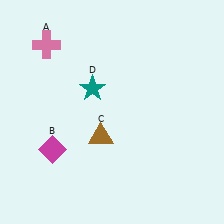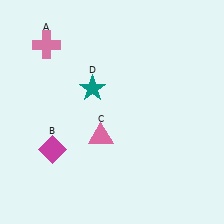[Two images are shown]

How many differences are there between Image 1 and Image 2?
There is 1 difference between the two images.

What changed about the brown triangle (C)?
In Image 1, C is brown. In Image 2, it changed to pink.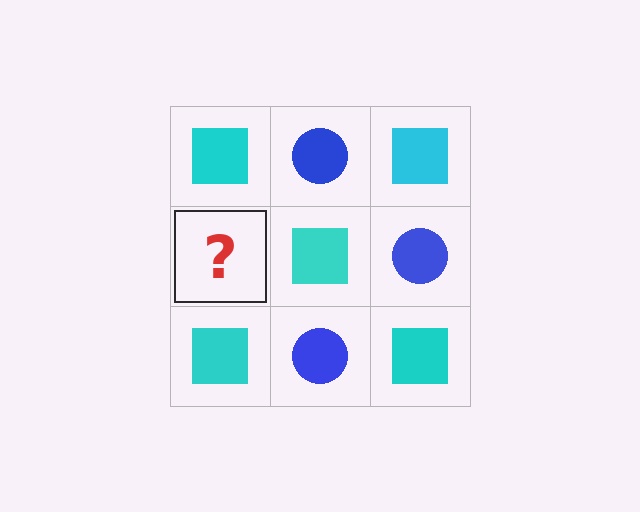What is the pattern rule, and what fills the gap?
The rule is that it alternates cyan square and blue circle in a checkerboard pattern. The gap should be filled with a blue circle.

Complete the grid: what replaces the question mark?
The question mark should be replaced with a blue circle.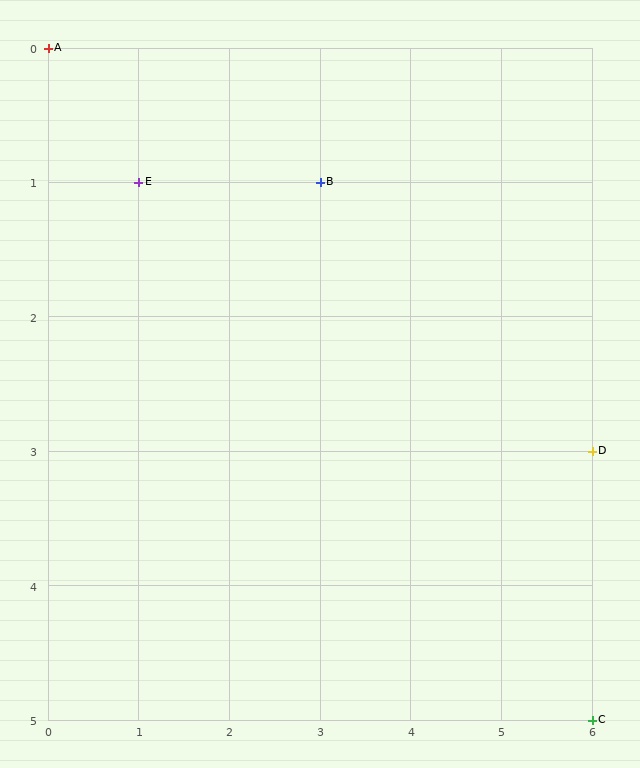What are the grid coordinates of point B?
Point B is at grid coordinates (3, 1).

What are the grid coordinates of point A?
Point A is at grid coordinates (0, 0).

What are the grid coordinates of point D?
Point D is at grid coordinates (6, 3).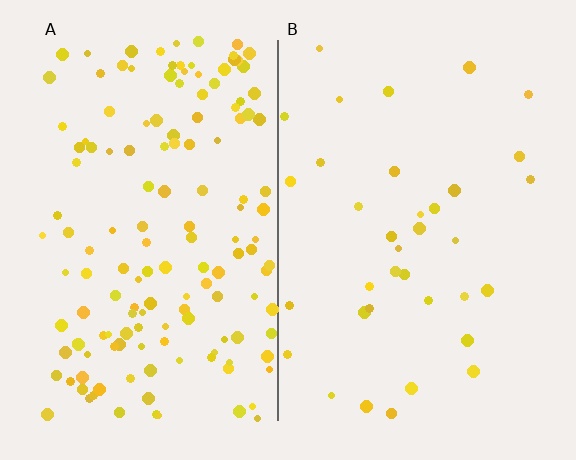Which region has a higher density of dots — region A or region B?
A (the left).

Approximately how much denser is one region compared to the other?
Approximately 4.1× — region A over region B.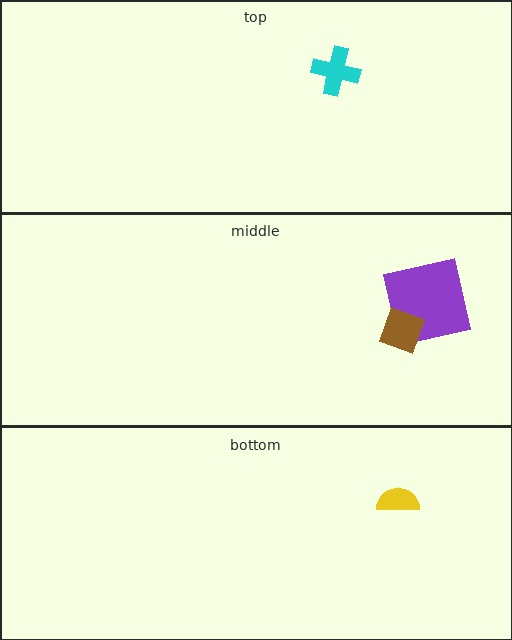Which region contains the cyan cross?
The top region.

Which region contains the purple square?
The middle region.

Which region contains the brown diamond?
The middle region.